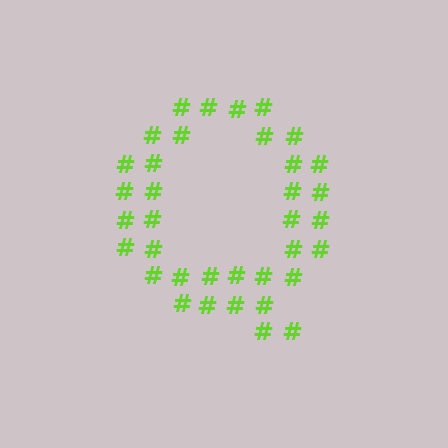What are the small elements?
The small elements are hash symbols.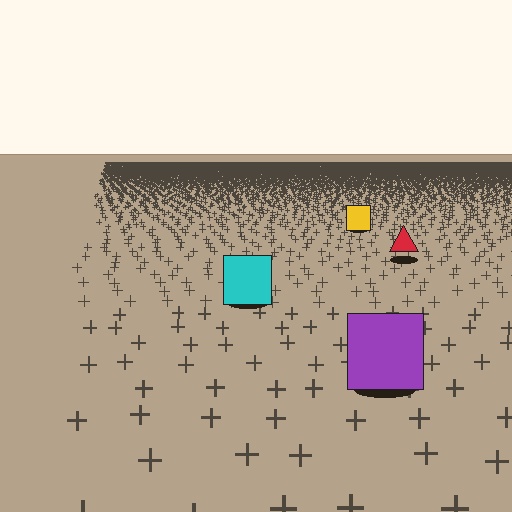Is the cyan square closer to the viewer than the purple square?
No. The purple square is closer — you can tell from the texture gradient: the ground texture is coarser near it.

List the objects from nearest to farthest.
From nearest to farthest: the purple square, the cyan square, the red triangle, the yellow square.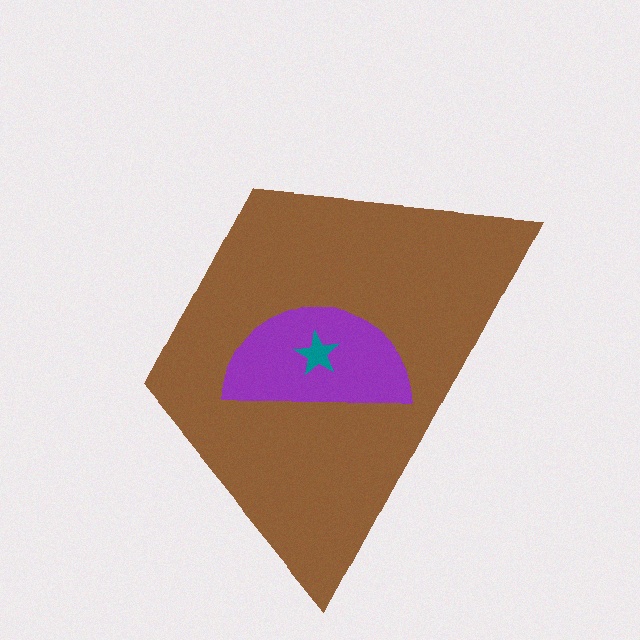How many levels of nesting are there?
3.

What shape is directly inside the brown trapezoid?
The purple semicircle.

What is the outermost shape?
The brown trapezoid.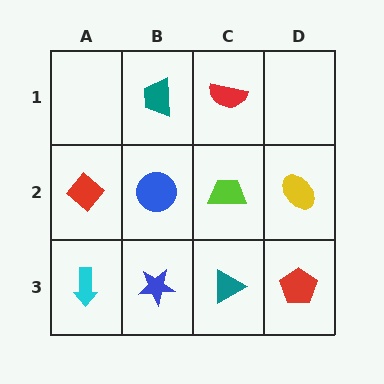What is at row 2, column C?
A lime trapezoid.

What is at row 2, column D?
A yellow ellipse.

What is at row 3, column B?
A blue star.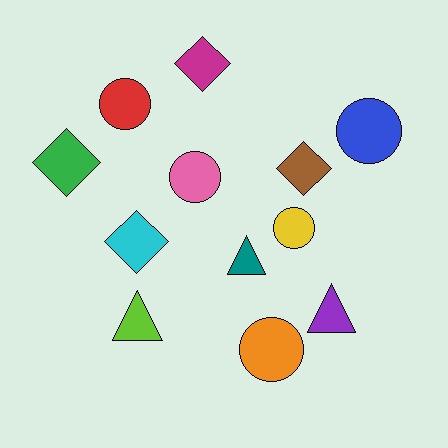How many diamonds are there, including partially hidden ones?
There are 4 diamonds.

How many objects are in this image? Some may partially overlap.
There are 12 objects.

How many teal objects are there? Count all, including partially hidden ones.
There is 1 teal object.